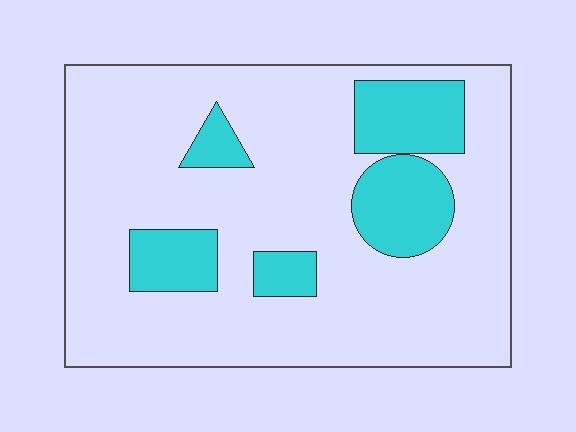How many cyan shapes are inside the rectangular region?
5.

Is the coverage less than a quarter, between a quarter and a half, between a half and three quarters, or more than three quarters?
Less than a quarter.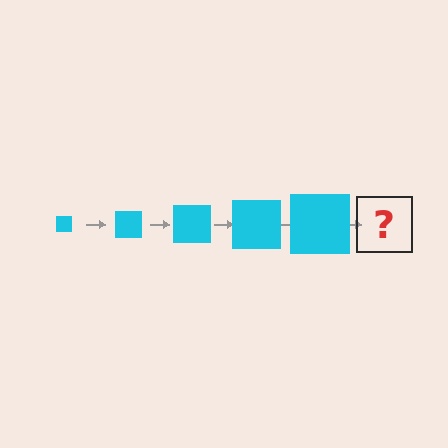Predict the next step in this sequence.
The next step is a cyan square, larger than the previous one.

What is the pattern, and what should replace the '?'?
The pattern is that the square gets progressively larger each step. The '?' should be a cyan square, larger than the previous one.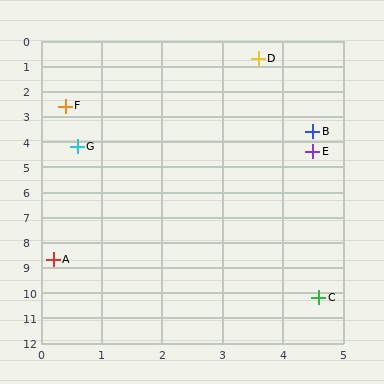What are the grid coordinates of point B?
Point B is at approximately (4.5, 3.6).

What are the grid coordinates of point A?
Point A is at approximately (0.2, 8.7).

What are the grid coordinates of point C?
Point C is at approximately (4.6, 10.2).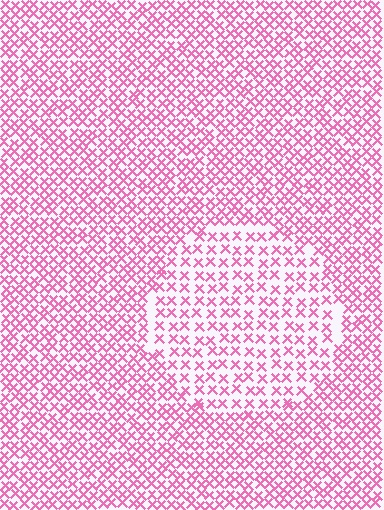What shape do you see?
I see a circle.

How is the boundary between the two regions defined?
The boundary is defined by a change in element density (approximately 1.7x ratio). All elements are the same color, size, and shape.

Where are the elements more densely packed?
The elements are more densely packed outside the circle boundary.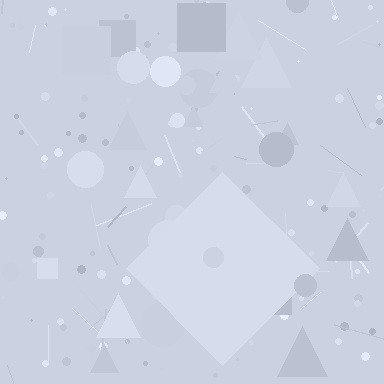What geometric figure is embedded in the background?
A diamond is embedded in the background.